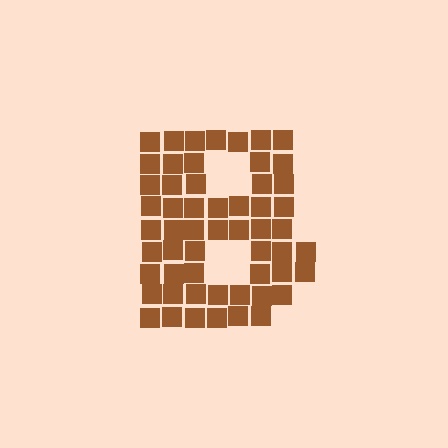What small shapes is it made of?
It is made of small squares.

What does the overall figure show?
The overall figure shows the letter B.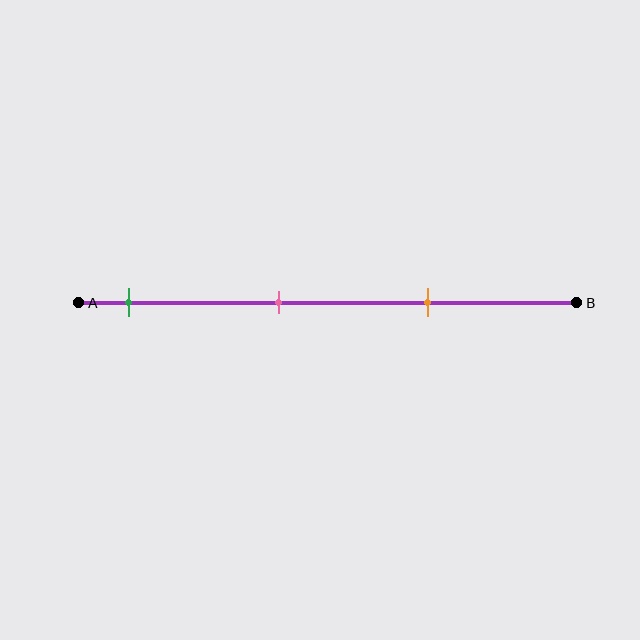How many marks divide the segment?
There are 3 marks dividing the segment.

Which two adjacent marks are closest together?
The pink and orange marks are the closest adjacent pair.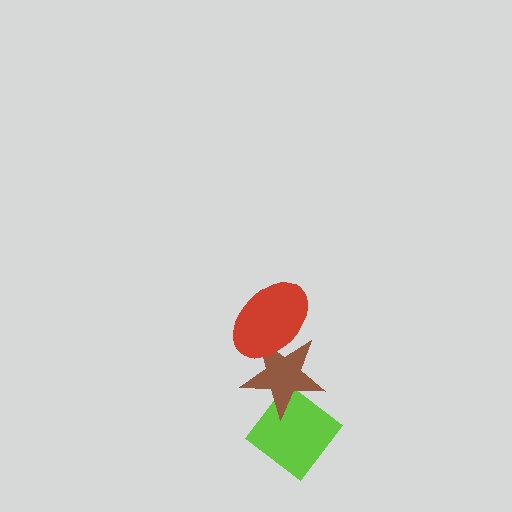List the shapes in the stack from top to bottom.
From top to bottom: the red ellipse, the brown star, the lime diamond.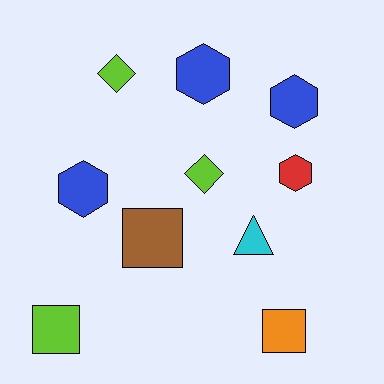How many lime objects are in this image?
There are 3 lime objects.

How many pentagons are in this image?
There are no pentagons.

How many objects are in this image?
There are 10 objects.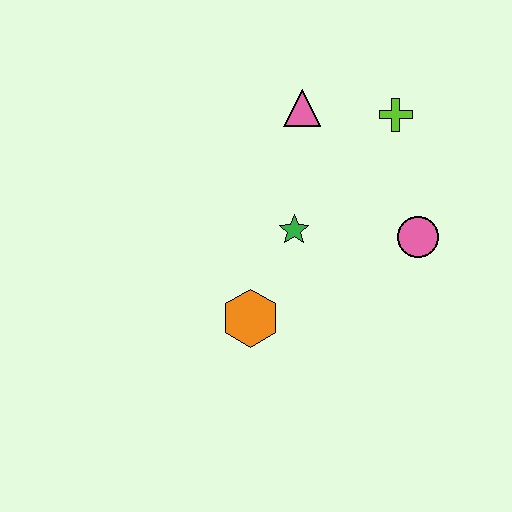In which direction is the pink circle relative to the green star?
The pink circle is to the right of the green star.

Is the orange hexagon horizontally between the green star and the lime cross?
No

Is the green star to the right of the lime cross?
No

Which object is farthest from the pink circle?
The orange hexagon is farthest from the pink circle.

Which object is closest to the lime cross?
The pink triangle is closest to the lime cross.